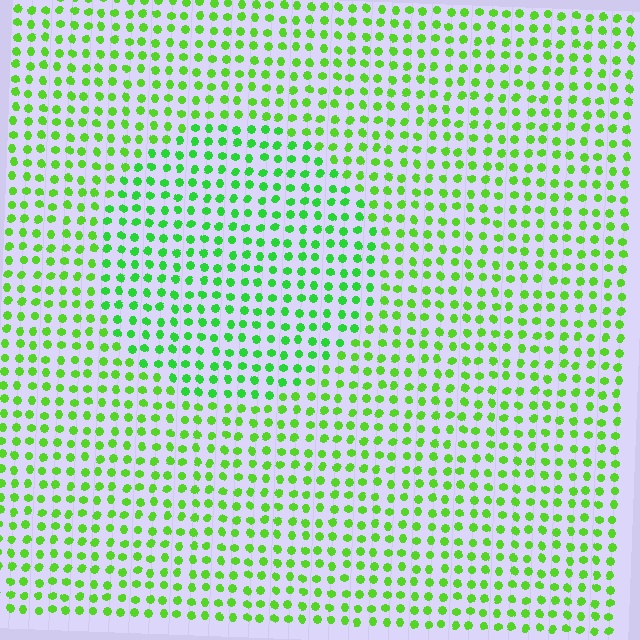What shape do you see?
I see a circle.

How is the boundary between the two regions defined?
The boundary is defined purely by a slight shift in hue (about 21 degrees). Spacing, size, and orientation are identical on both sides.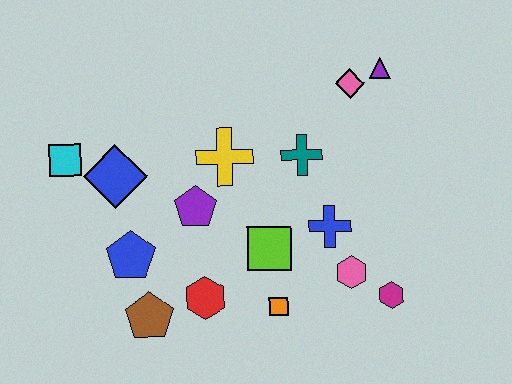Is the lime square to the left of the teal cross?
Yes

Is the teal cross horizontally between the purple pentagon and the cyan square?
No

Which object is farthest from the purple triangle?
The brown pentagon is farthest from the purple triangle.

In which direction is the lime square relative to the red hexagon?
The lime square is to the right of the red hexagon.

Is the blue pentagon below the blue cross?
Yes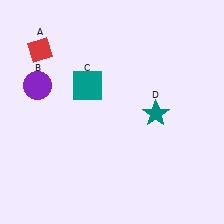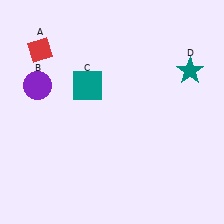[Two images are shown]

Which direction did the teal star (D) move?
The teal star (D) moved up.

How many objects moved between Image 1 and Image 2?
1 object moved between the two images.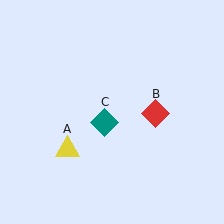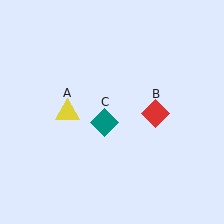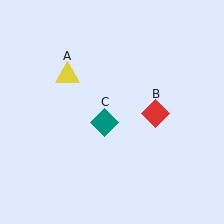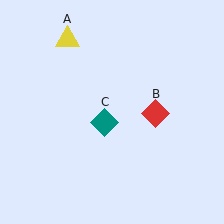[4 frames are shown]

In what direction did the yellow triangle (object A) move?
The yellow triangle (object A) moved up.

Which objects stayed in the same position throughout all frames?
Red diamond (object B) and teal diamond (object C) remained stationary.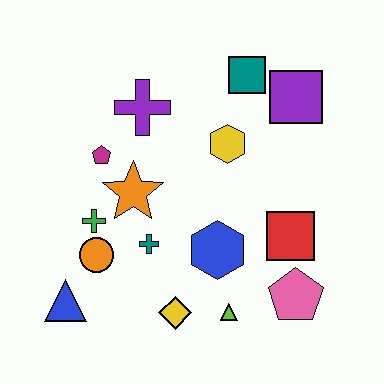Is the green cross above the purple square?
No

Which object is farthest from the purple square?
The blue triangle is farthest from the purple square.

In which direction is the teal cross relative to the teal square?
The teal cross is below the teal square.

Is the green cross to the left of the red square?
Yes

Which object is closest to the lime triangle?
The yellow diamond is closest to the lime triangle.